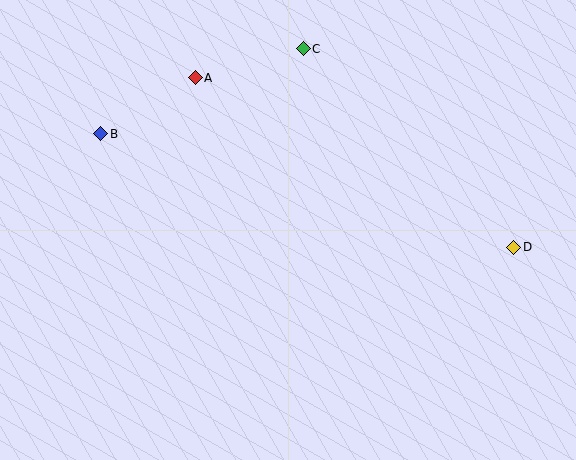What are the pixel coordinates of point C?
Point C is at (303, 49).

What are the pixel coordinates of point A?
Point A is at (195, 78).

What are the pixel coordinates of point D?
Point D is at (514, 247).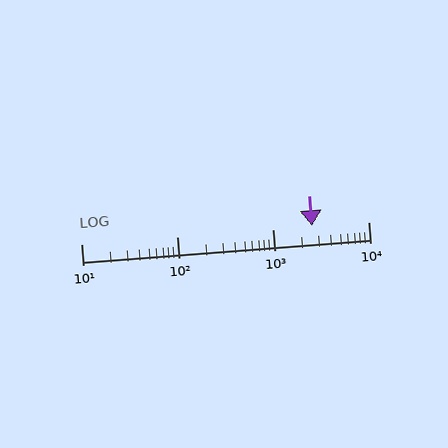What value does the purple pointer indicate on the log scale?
The pointer indicates approximately 2600.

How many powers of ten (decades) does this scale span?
The scale spans 3 decades, from 10 to 10000.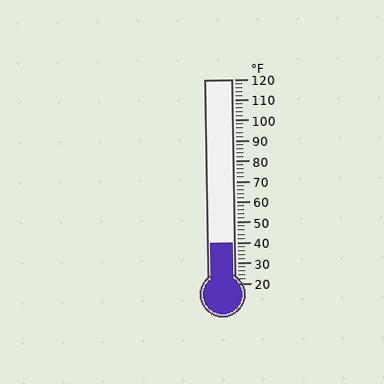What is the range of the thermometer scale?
The thermometer scale ranges from 20°F to 120°F.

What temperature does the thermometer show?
The thermometer shows approximately 40°F.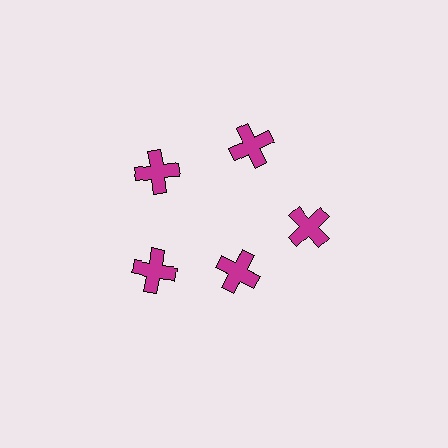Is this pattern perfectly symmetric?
No. The 5 magenta crosses are arranged in a ring, but one element near the 5 o'clock position is pulled inward toward the center, breaking the 5-fold rotational symmetry.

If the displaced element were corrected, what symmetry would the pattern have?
It would have 5-fold rotational symmetry — the pattern would map onto itself every 72 degrees.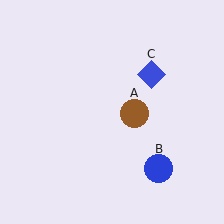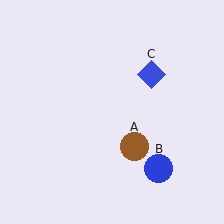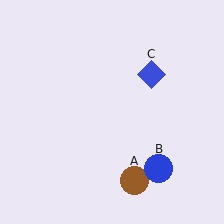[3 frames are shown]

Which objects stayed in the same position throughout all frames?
Blue circle (object B) and blue diamond (object C) remained stationary.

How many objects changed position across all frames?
1 object changed position: brown circle (object A).